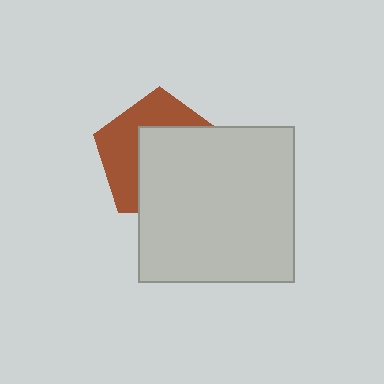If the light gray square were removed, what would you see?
You would see the complete brown pentagon.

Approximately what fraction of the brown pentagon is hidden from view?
Roughly 57% of the brown pentagon is hidden behind the light gray square.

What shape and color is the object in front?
The object in front is a light gray square.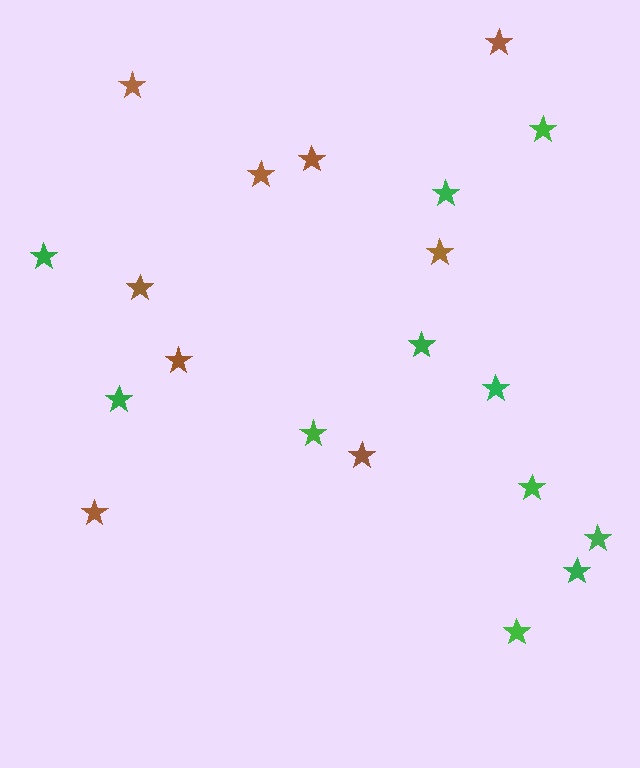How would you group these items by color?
There are 2 groups: one group of brown stars (9) and one group of green stars (11).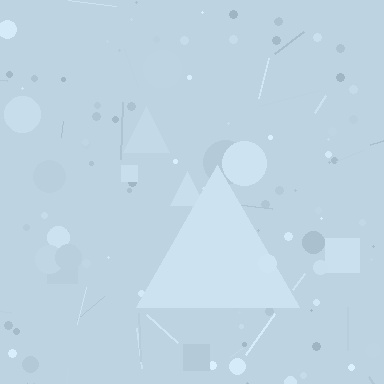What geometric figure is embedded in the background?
A triangle is embedded in the background.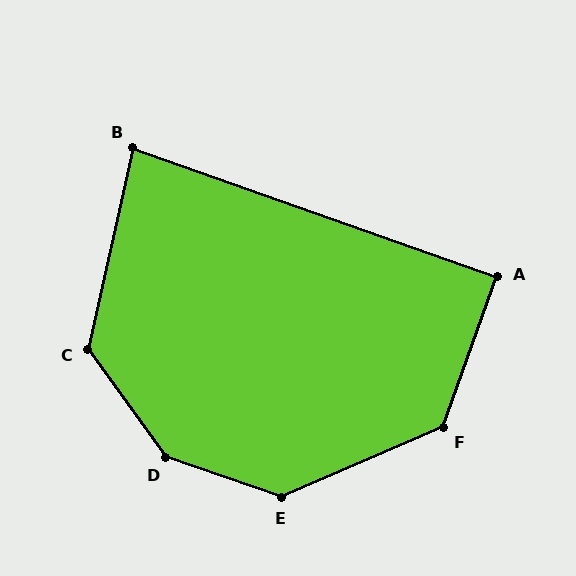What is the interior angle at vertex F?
Approximately 133 degrees (obtuse).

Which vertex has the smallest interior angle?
B, at approximately 83 degrees.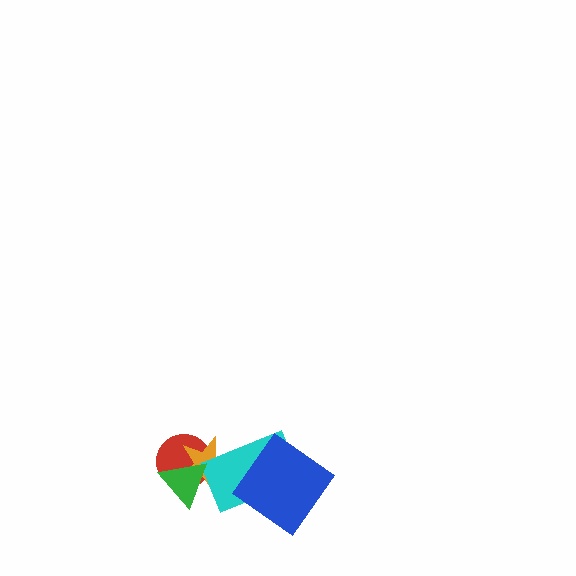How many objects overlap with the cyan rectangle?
2 objects overlap with the cyan rectangle.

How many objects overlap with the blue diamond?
1 object overlaps with the blue diamond.